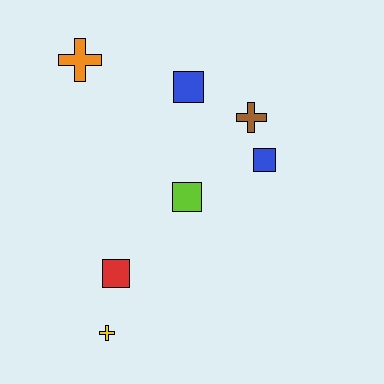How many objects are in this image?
There are 7 objects.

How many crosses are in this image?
There are 3 crosses.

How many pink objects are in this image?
There are no pink objects.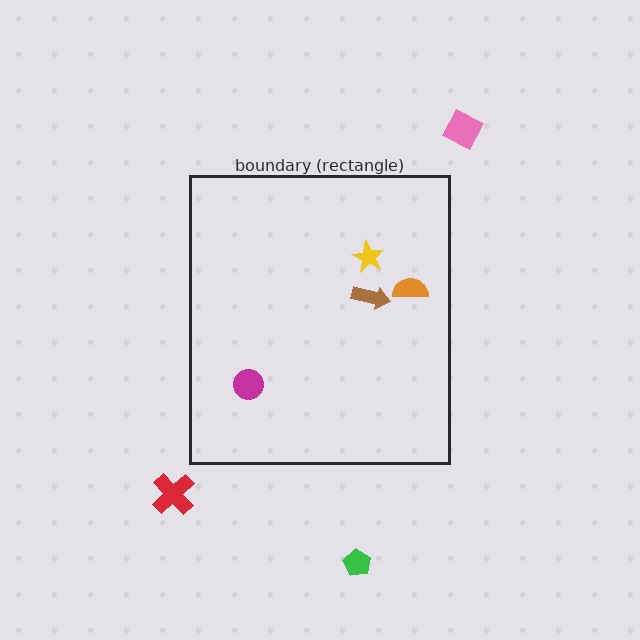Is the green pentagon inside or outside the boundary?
Outside.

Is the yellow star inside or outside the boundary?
Inside.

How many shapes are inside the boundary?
4 inside, 3 outside.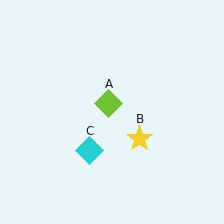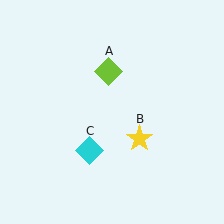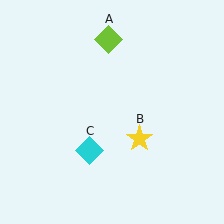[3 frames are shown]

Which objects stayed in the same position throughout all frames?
Yellow star (object B) and cyan diamond (object C) remained stationary.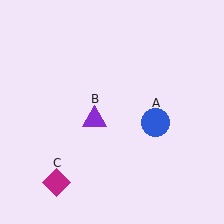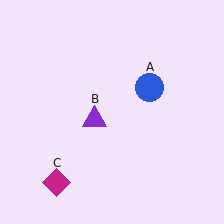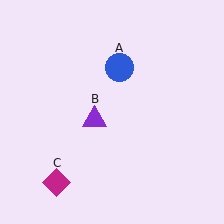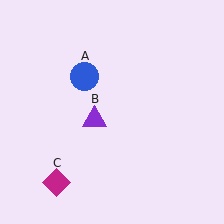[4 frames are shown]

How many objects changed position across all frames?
1 object changed position: blue circle (object A).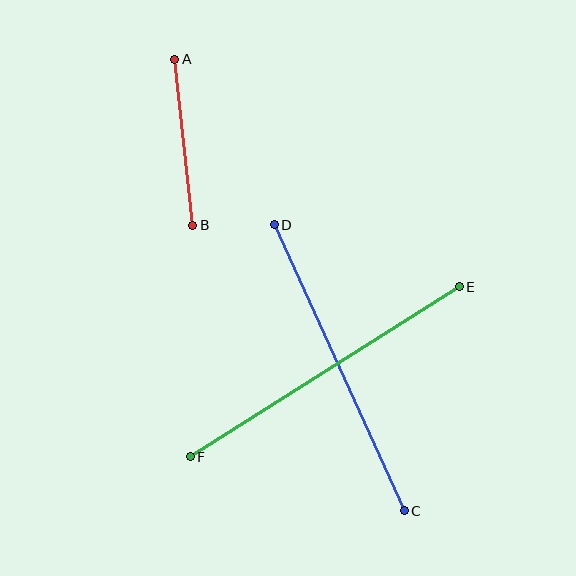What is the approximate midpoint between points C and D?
The midpoint is at approximately (339, 368) pixels.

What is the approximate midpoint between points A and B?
The midpoint is at approximately (184, 142) pixels.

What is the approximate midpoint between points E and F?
The midpoint is at approximately (325, 372) pixels.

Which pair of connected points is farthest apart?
Points E and F are farthest apart.